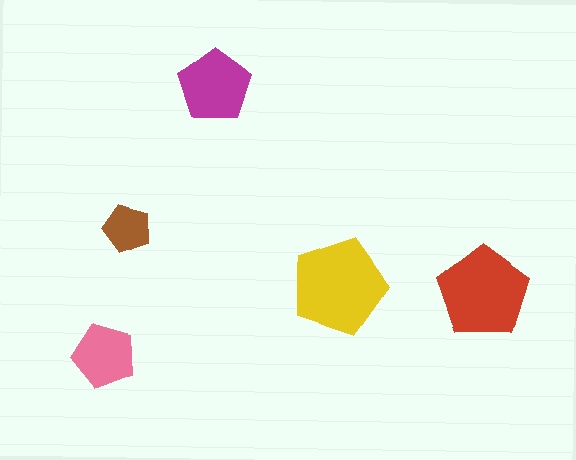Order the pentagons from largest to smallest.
the yellow one, the red one, the magenta one, the pink one, the brown one.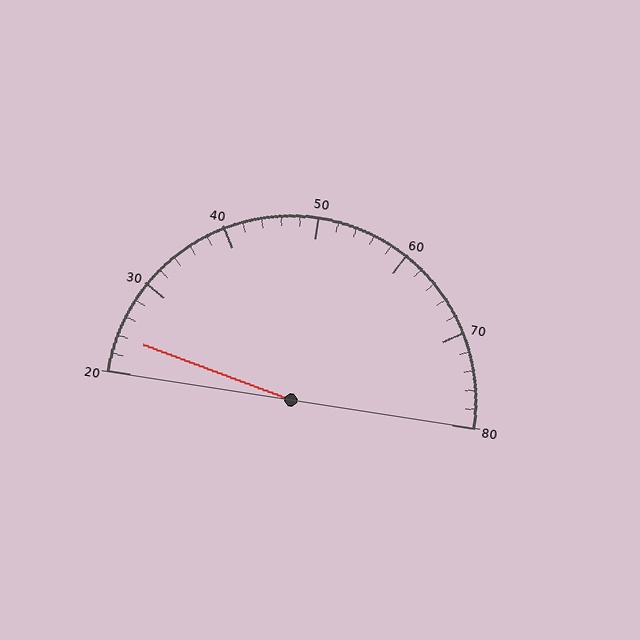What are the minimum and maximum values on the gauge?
The gauge ranges from 20 to 80.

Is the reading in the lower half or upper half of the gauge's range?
The reading is in the lower half of the range (20 to 80).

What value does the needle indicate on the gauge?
The needle indicates approximately 24.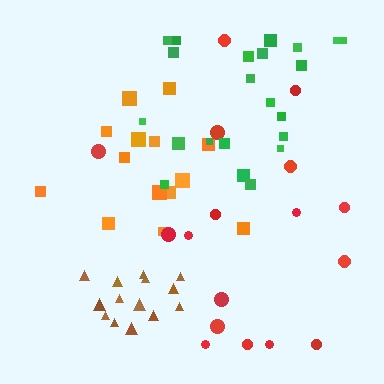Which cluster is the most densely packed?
Brown.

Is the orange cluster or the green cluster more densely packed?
Green.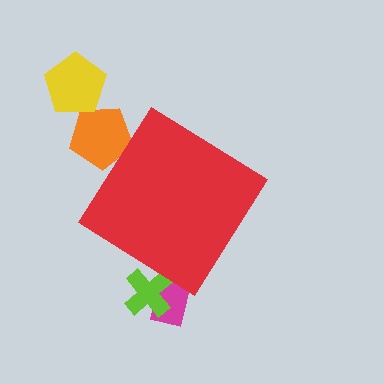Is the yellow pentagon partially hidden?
No, the yellow pentagon is fully visible.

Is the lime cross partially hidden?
Yes, the lime cross is partially hidden behind the red diamond.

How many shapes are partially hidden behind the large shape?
3 shapes are partially hidden.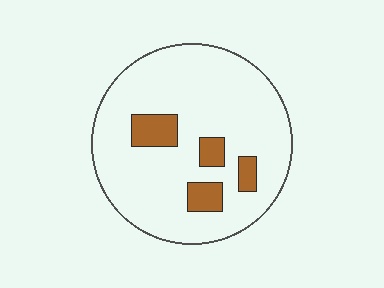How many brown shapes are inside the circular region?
4.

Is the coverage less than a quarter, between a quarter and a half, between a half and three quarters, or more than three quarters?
Less than a quarter.